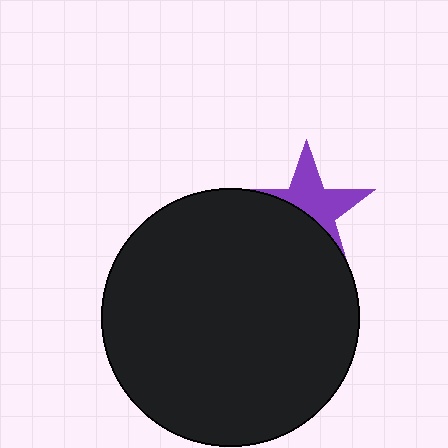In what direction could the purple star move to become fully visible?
The purple star could move up. That would shift it out from behind the black circle entirely.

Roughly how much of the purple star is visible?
About half of it is visible (roughly 51%).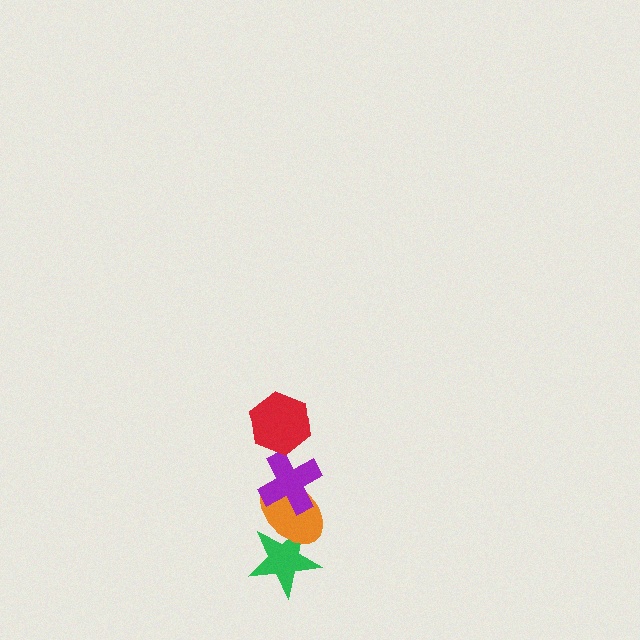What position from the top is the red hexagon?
The red hexagon is 1st from the top.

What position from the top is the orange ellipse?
The orange ellipse is 3rd from the top.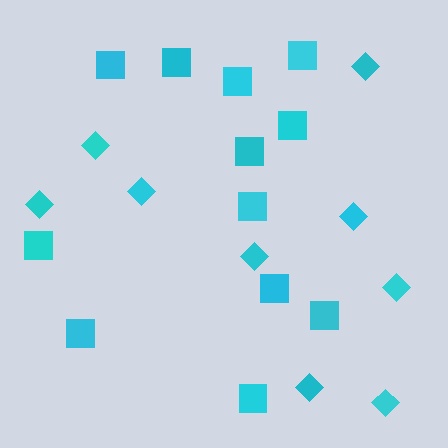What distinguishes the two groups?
There are 2 groups: one group of diamonds (9) and one group of squares (12).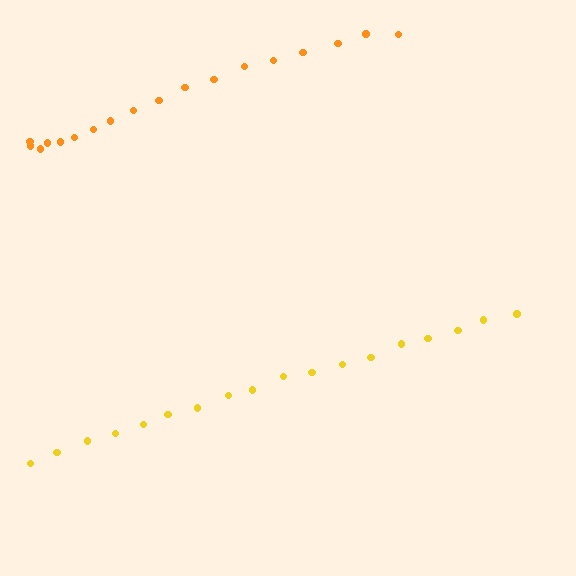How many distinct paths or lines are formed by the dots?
There are 2 distinct paths.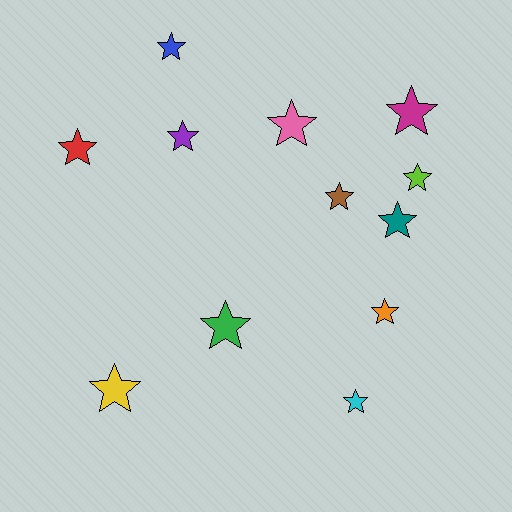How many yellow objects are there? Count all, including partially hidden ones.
There is 1 yellow object.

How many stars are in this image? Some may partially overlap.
There are 12 stars.